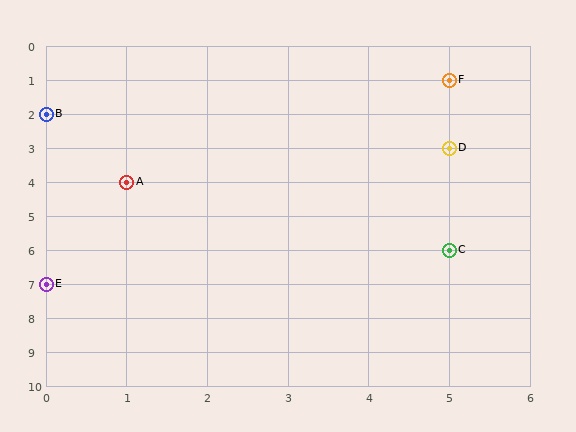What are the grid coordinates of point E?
Point E is at grid coordinates (0, 7).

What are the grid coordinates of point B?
Point B is at grid coordinates (0, 2).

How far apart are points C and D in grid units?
Points C and D are 3 rows apart.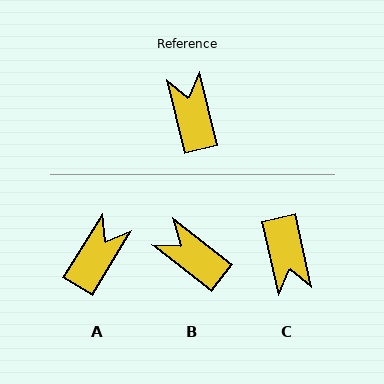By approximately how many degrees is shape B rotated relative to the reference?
Approximately 38 degrees counter-clockwise.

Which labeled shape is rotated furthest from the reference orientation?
C, about 179 degrees away.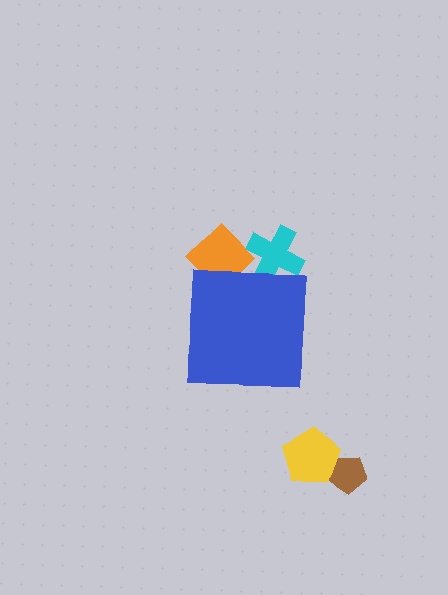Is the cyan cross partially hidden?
Yes, the cyan cross is partially hidden behind the blue square.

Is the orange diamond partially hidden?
Yes, the orange diamond is partially hidden behind the blue square.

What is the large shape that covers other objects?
A blue square.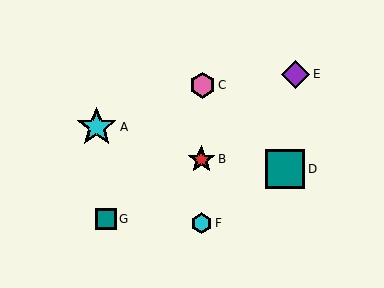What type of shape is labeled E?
Shape E is a purple diamond.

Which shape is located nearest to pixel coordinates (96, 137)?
The cyan star (labeled A) at (97, 127) is nearest to that location.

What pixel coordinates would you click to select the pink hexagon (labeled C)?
Click at (202, 85) to select the pink hexagon C.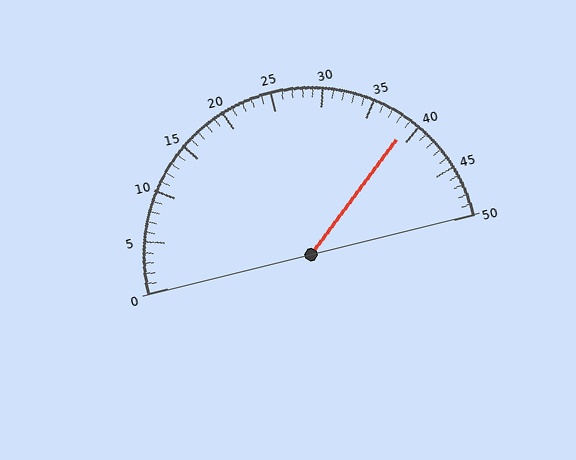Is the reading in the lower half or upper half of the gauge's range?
The reading is in the upper half of the range (0 to 50).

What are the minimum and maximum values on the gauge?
The gauge ranges from 0 to 50.